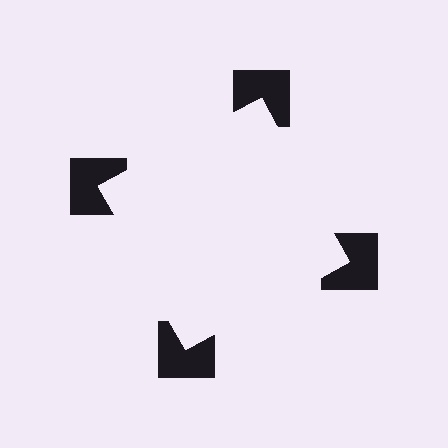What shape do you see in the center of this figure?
An illusory square — its edges are inferred from the aligned wedge cuts in the notched squares, not physically drawn.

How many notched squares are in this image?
There are 4 — one at each vertex of the illusory square.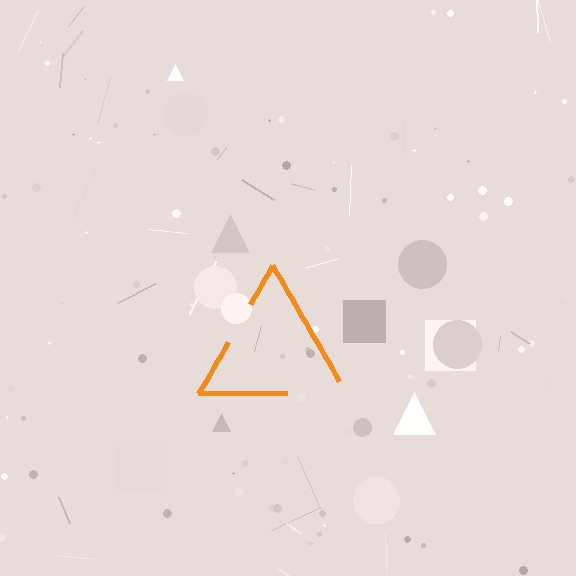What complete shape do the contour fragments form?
The contour fragments form a triangle.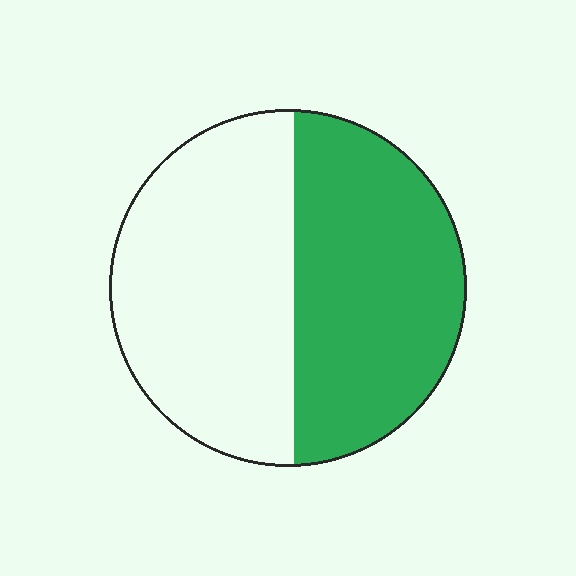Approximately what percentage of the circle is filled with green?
Approximately 50%.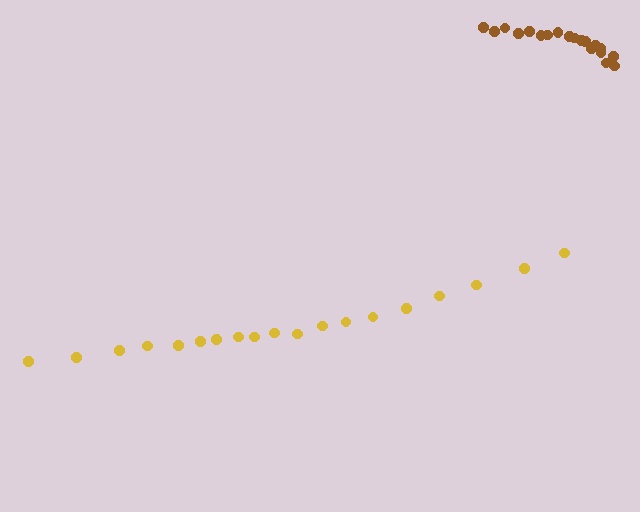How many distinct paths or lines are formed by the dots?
There are 2 distinct paths.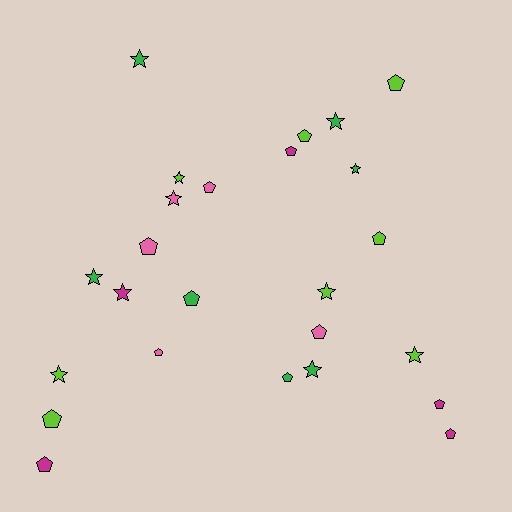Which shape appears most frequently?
Pentagon, with 14 objects.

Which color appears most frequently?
Lime, with 8 objects.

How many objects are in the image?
There are 25 objects.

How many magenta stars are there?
There is 1 magenta star.